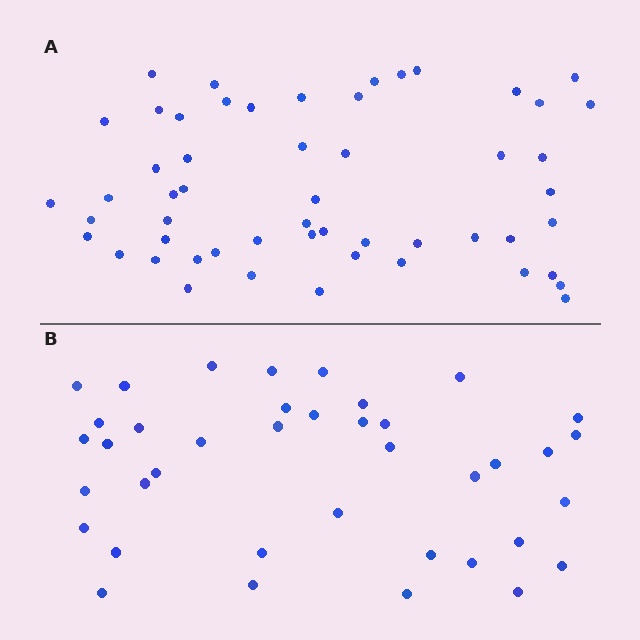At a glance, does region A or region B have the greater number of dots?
Region A (the top region) has more dots.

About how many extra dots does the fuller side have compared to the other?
Region A has approximately 15 more dots than region B.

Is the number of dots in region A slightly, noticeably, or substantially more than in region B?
Region A has noticeably more, but not dramatically so. The ratio is roughly 1.4 to 1.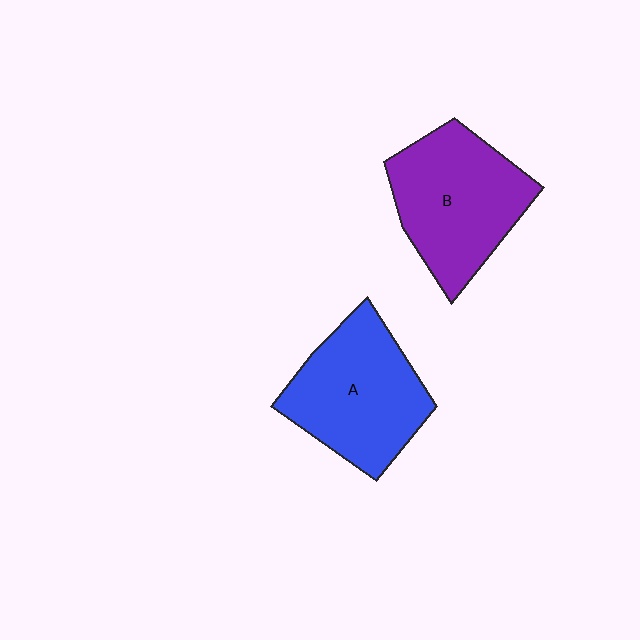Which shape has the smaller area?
Shape A (blue).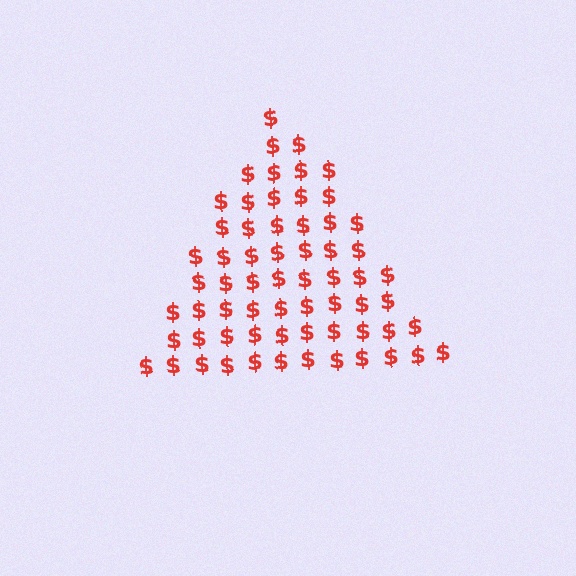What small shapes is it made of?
It is made of small dollar signs.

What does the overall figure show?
The overall figure shows a triangle.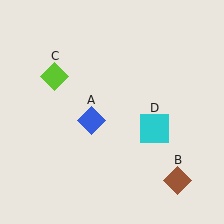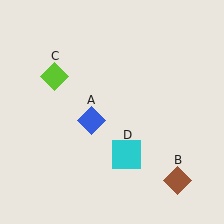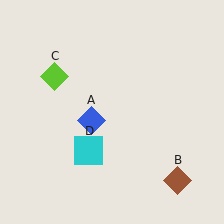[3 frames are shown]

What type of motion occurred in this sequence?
The cyan square (object D) rotated clockwise around the center of the scene.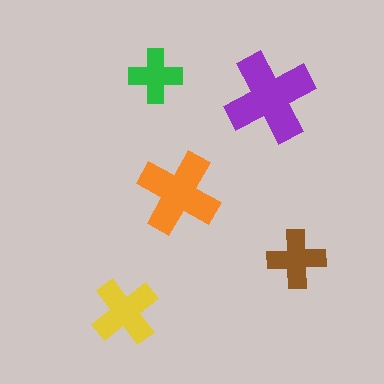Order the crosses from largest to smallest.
the purple one, the orange one, the yellow one, the brown one, the green one.